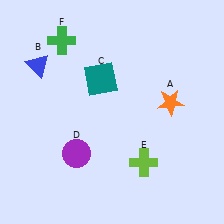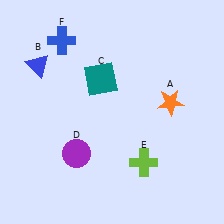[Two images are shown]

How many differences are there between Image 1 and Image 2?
There is 1 difference between the two images.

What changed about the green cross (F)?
In Image 1, F is green. In Image 2, it changed to blue.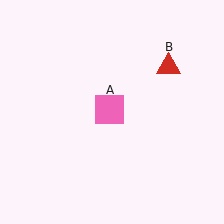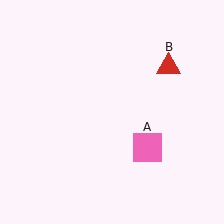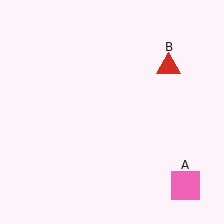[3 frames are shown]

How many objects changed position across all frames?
1 object changed position: pink square (object A).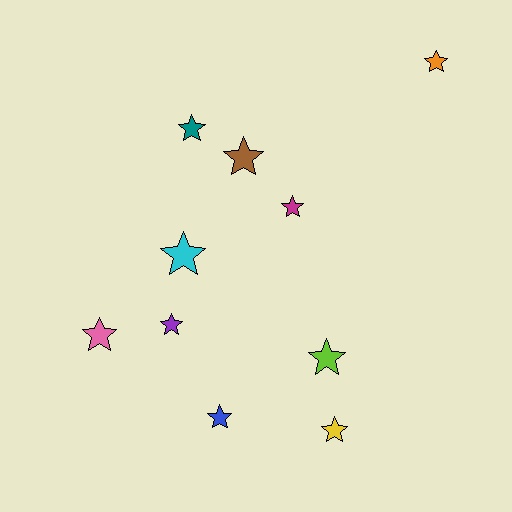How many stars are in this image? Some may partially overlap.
There are 10 stars.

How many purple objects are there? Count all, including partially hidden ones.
There is 1 purple object.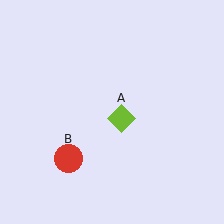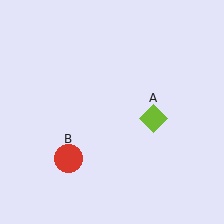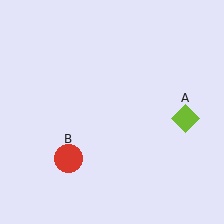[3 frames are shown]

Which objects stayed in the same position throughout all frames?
Red circle (object B) remained stationary.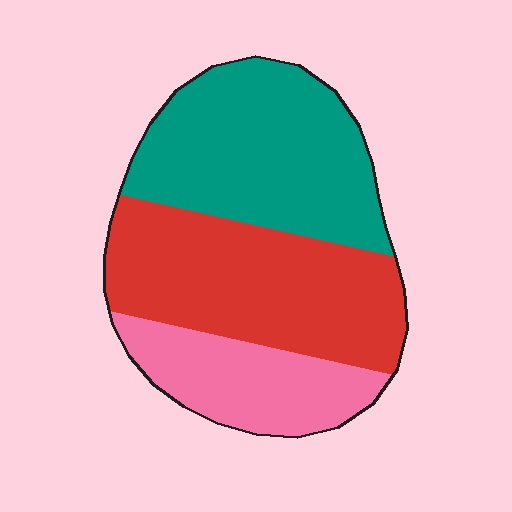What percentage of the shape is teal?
Teal takes up about two fifths (2/5) of the shape.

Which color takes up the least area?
Pink, at roughly 20%.